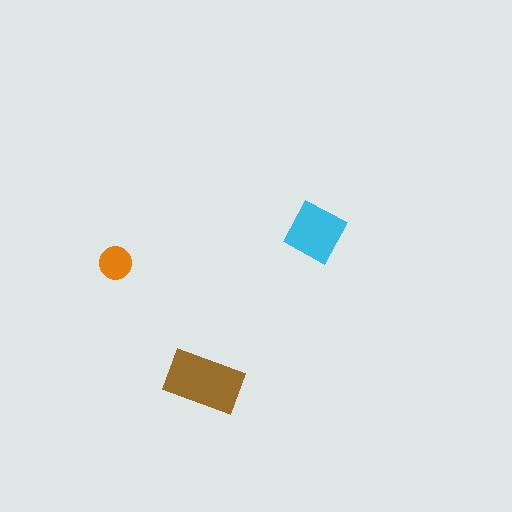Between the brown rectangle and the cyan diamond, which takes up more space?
The brown rectangle.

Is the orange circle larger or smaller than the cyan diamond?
Smaller.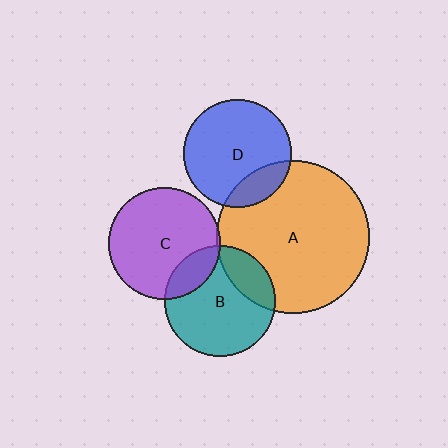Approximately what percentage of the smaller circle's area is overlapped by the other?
Approximately 5%.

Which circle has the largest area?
Circle A (orange).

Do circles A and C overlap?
Yes.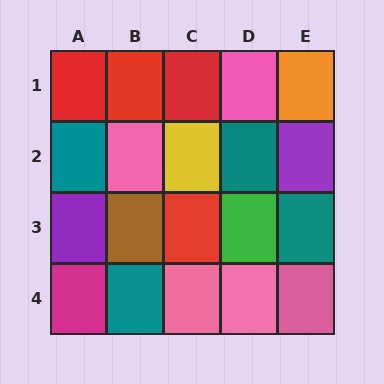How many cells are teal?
4 cells are teal.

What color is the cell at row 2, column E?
Purple.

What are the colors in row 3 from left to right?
Purple, brown, red, green, teal.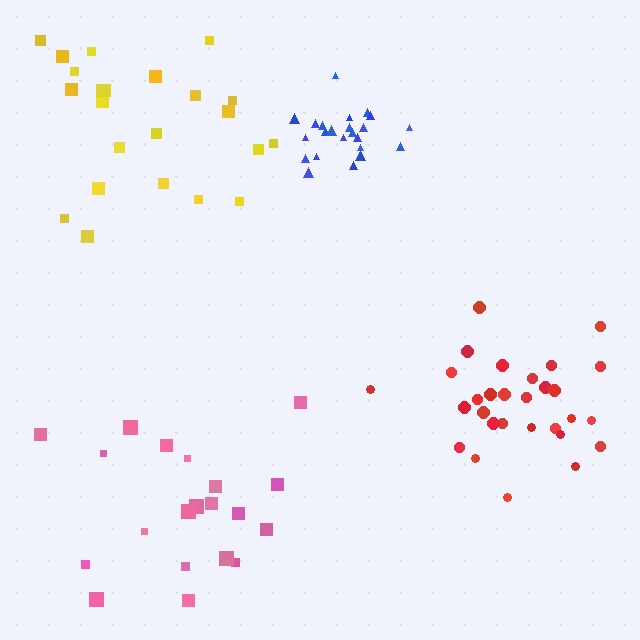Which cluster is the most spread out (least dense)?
Pink.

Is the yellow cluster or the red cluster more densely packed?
Red.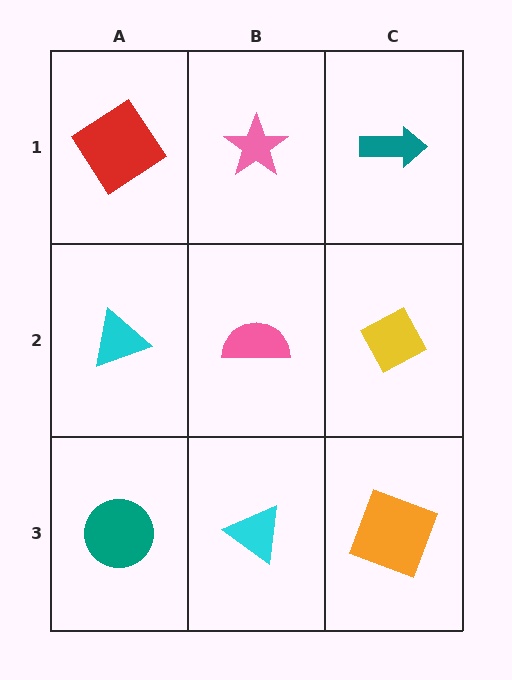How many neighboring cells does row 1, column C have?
2.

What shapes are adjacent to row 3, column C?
A yellow diamond (row 2, column C), a cyan triangle (row 3, column B).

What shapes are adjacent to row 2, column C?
A teal arrow (row 1, column C), an orange square (row 3, column C), a pink semicircle (row 2, column B).